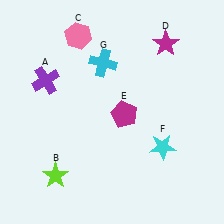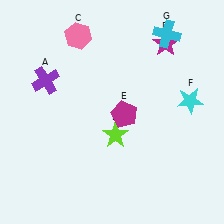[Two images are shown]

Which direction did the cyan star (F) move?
The cyan star (F) moved up.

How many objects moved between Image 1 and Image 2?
3 objects moved between the two images.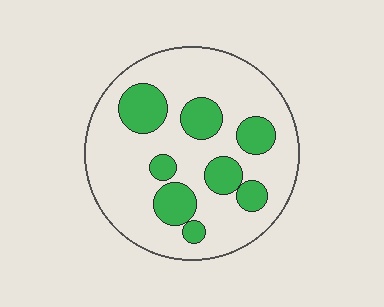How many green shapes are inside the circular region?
8.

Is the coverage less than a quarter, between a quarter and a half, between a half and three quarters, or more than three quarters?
Between a quarter and a half.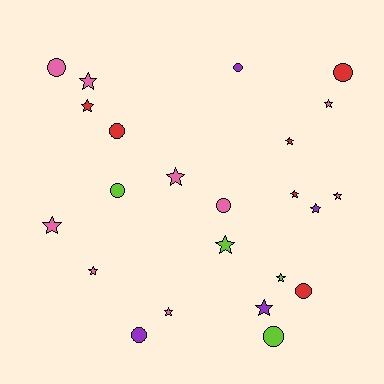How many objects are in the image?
There are 23 objects.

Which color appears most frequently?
Pink, with 9 objects.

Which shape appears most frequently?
Star, with 14 objects.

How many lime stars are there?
There are 2 lime stars.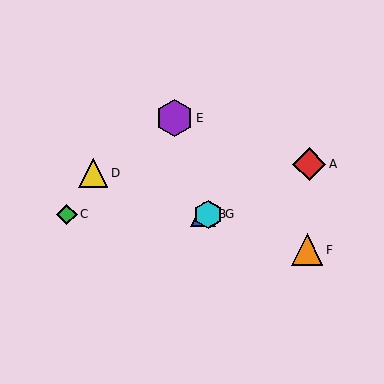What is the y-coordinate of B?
Object B is at y≈214.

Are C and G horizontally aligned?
Yes, both are at y≈214.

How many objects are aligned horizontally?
3 objects (B, C, G) are aligned horizontally.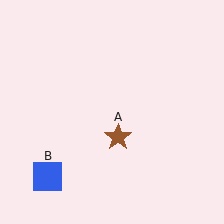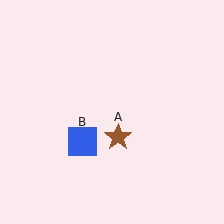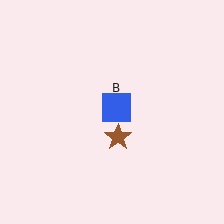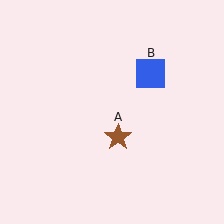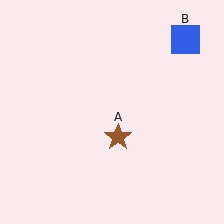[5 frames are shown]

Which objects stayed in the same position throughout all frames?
Brown star (object A) remained stationary.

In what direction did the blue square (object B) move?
The blue square (object B) moved up and to the right.